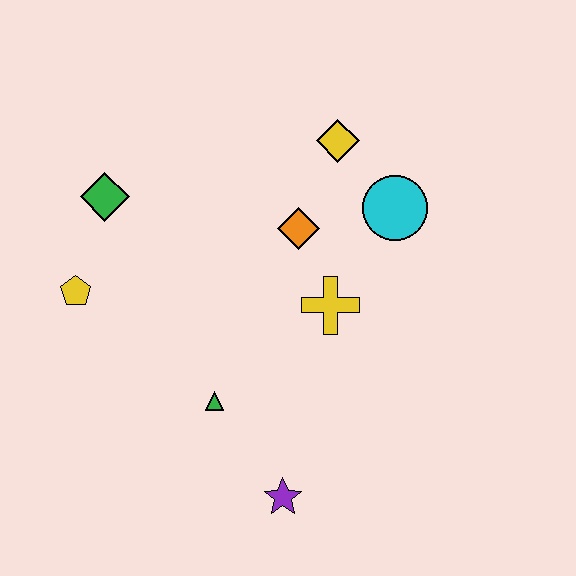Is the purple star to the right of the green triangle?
Yes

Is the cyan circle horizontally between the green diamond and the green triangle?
No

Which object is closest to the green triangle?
The purple star is closest to the green triangle.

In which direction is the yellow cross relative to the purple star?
The yellow cross is above the purple star.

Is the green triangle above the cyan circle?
No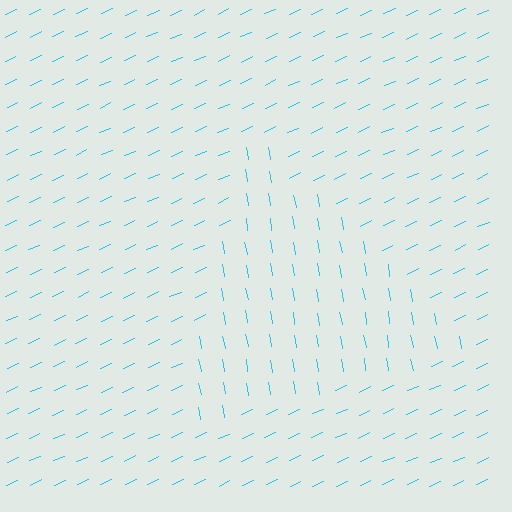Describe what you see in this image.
The image is filled with small cyan line segments. A triangle region in the image has lines oriented differently from the surrounding lines, creating a visible texture boundary.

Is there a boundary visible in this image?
Yes, there is a texture boundary formed by a change in line orientation.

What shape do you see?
I see a triangle.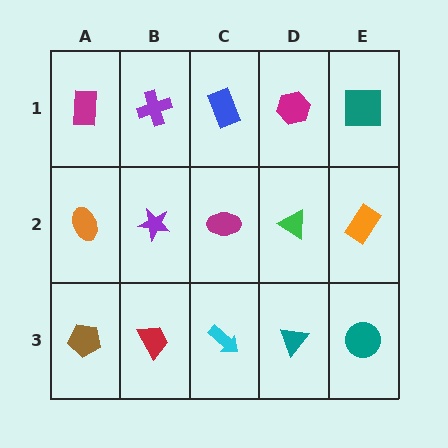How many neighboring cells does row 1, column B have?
3.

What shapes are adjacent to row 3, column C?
A magenta ellipse (row 2, column C), a red trapezoid (row 3, column B), a teal triangle (row 3, column D).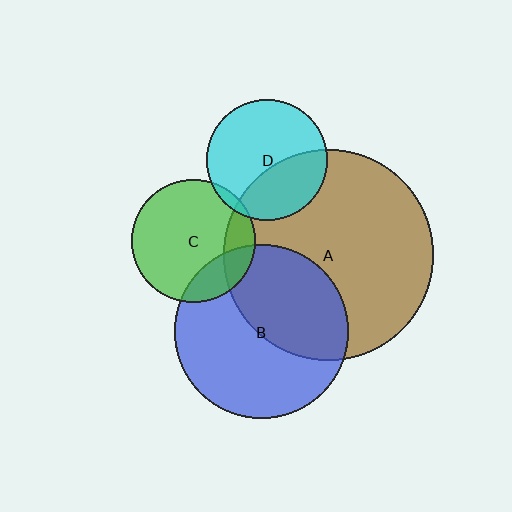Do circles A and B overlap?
Yes.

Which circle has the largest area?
Circle A (brown).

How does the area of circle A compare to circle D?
Approximately 3.0 times.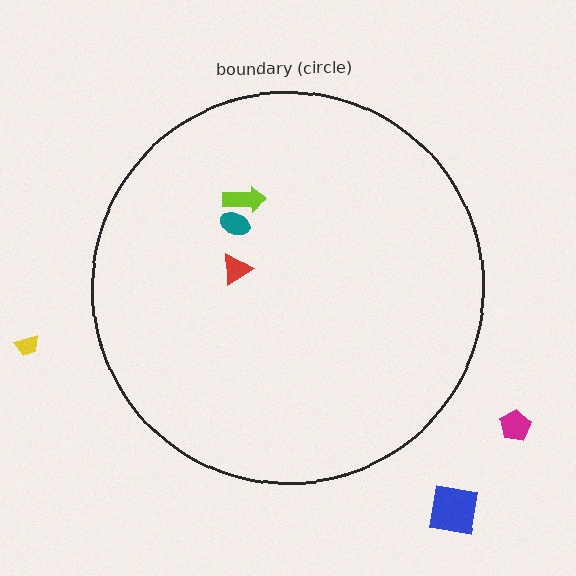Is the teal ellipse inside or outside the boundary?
Inside.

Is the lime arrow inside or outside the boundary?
Inside.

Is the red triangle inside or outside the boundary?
Inside.